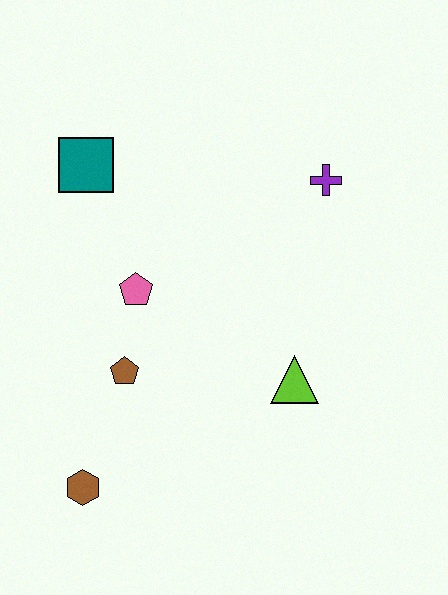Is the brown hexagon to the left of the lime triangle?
Yes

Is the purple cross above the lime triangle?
Yes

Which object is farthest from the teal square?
The brown hexagon is farthest from the teal square.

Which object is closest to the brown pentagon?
The pink pentagon is closest to the brown pentagon.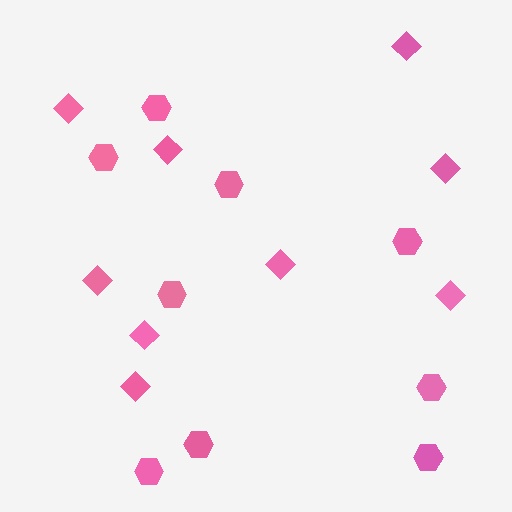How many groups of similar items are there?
There are 2 groups: one group of hexagons (9) and one group of diamonds (9).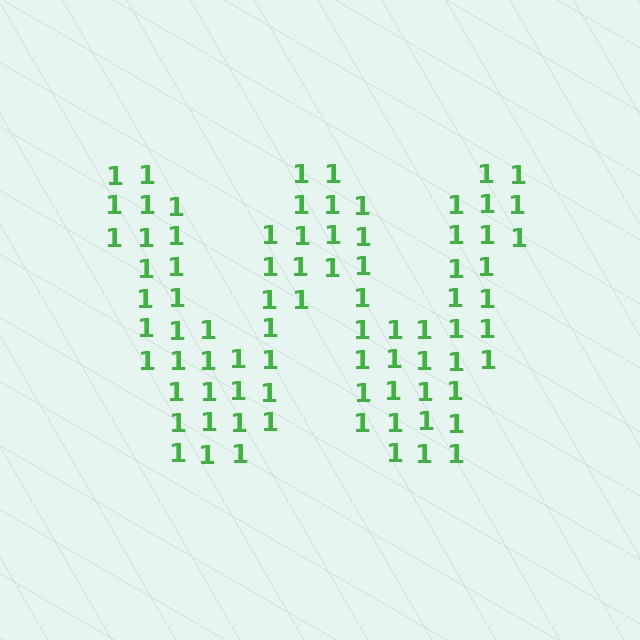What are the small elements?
The small elements are digit 1's.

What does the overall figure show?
The overall figure shows the letter W.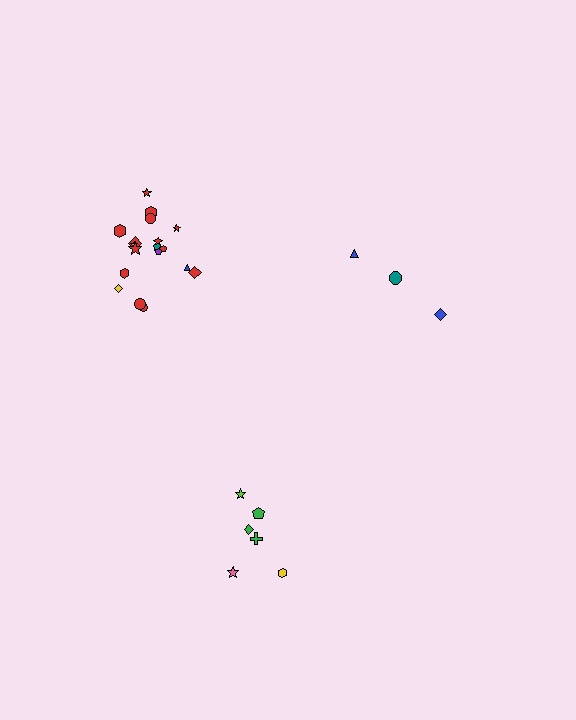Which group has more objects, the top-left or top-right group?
The top-left group.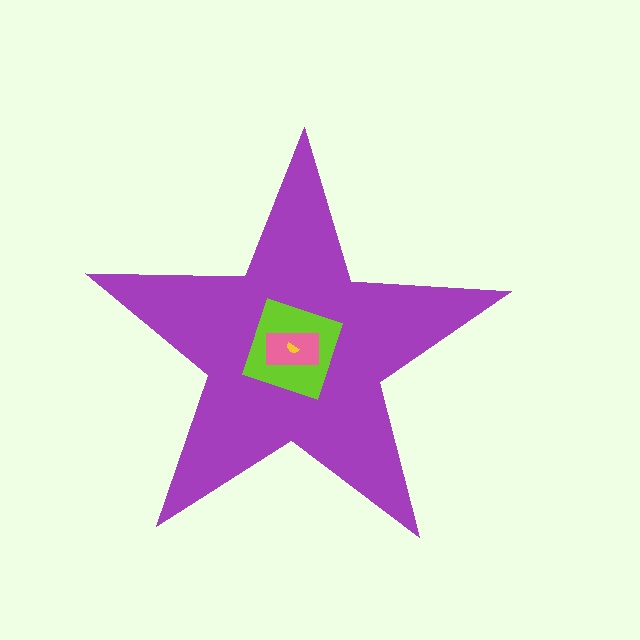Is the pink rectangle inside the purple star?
Yes.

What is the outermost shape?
The purple star.